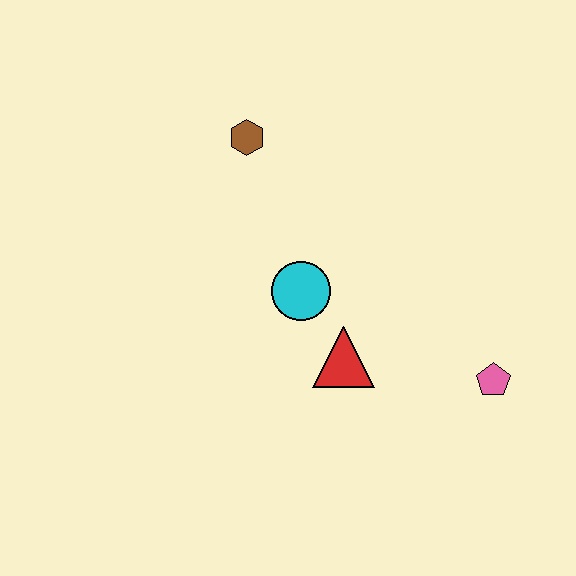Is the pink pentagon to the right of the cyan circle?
Yes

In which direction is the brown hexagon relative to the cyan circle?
The brown hexagon is above the cyan circle.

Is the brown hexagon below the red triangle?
No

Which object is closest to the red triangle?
The cyan circle is closest to the red triangle.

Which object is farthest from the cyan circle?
The pink pentagon is farthest from the cyan circle.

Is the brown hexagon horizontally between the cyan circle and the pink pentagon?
No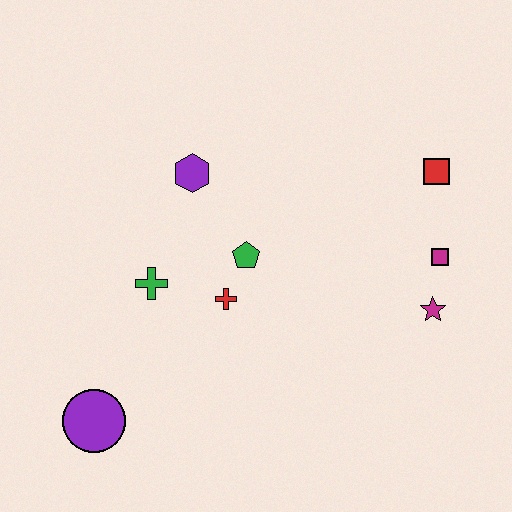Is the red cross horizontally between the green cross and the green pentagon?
Yes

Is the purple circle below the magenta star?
Yes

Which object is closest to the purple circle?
The green cross is closest to the purple circle.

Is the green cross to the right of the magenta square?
No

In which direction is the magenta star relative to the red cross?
The magenta star is to the right of the red cross.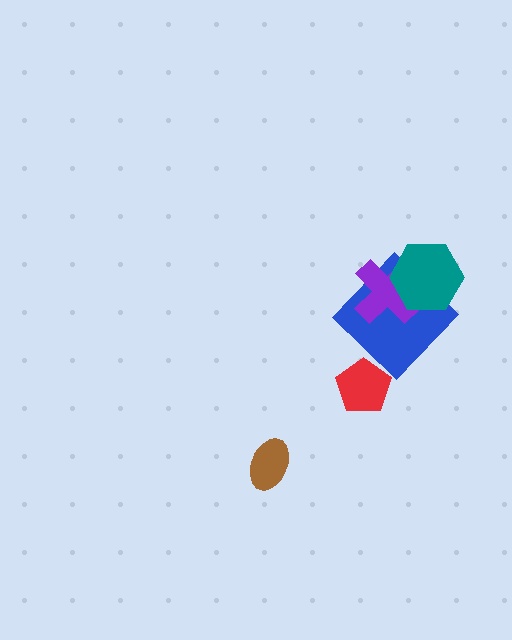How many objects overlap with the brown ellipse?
0 objects overlap with the brown ellipse.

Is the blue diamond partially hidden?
Yes, it is partially covered by another shape.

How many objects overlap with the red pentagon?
0 objects overlap with the red pentagon.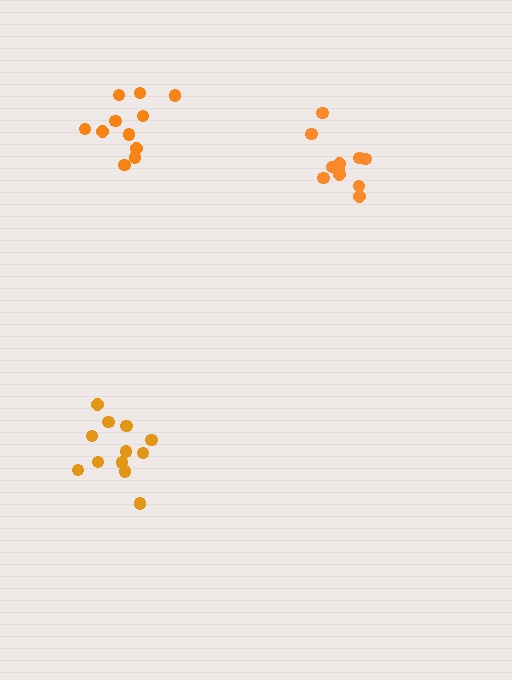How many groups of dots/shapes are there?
There are 3 groups.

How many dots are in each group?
Group 1: 11 dots, Group 2: 12 dots, Group 3: 11 dots (34 total).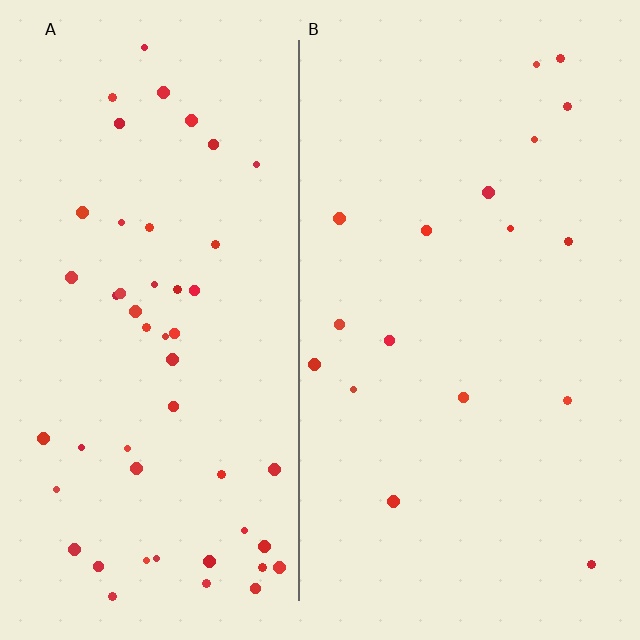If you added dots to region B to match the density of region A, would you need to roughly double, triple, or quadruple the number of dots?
Approximately triple.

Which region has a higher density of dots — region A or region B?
A (the left).